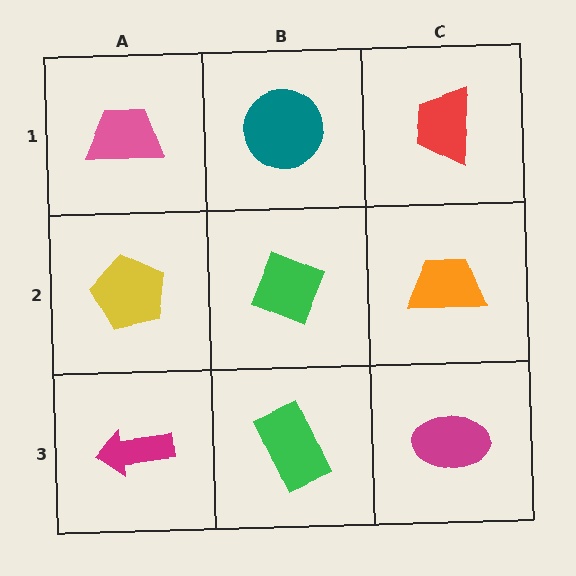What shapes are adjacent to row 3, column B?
A green diamond (row 2, column B), a magenta arrow (row 3, column A), a magenta ellipse (row 3, column C).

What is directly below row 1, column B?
A green diamond.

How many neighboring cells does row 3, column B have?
3.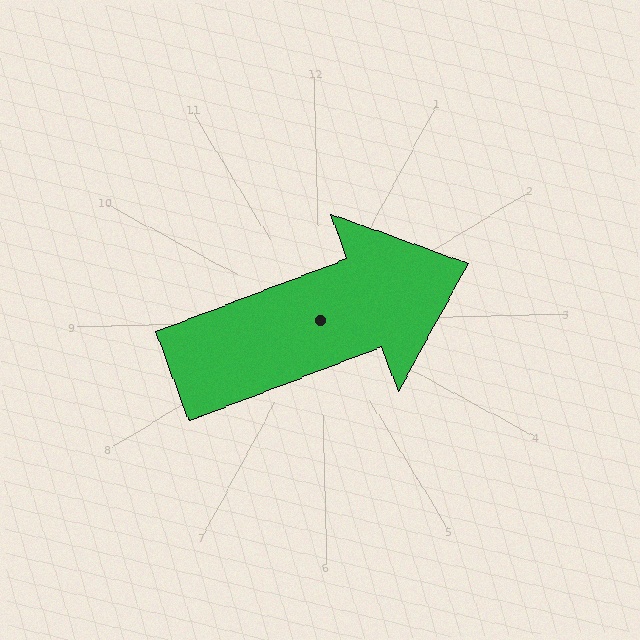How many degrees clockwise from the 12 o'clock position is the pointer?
Approximately 71 degrees.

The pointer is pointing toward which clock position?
Roughly 2 o'clock.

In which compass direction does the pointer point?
East.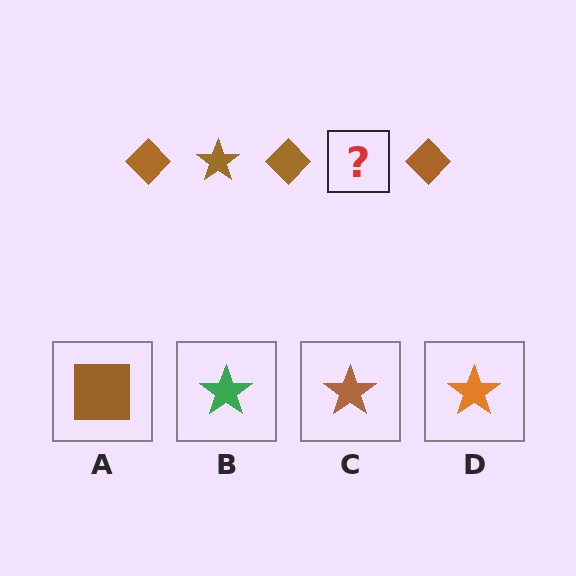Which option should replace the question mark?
Option C.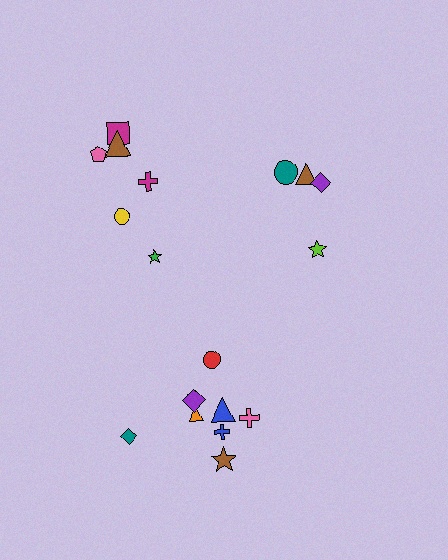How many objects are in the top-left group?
There are 6 objects.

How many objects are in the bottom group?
There are 8 objects.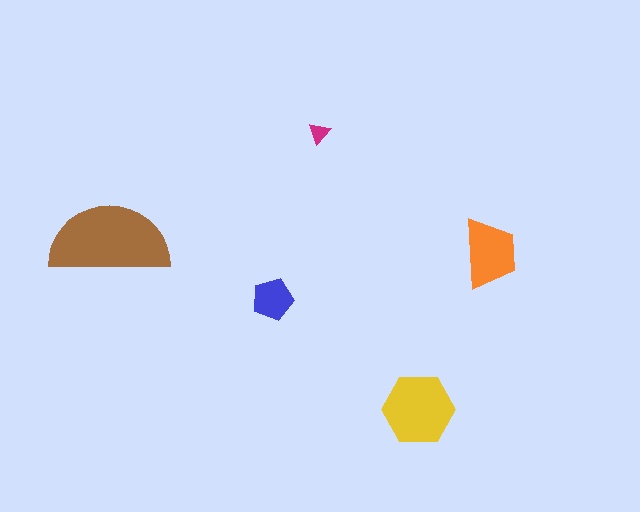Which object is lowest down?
The yellow hexagon is bottommost.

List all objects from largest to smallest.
The brown semicircle, the yellow hexagon, the orange trapezoid, the blue pentagon, the magenta triangle.